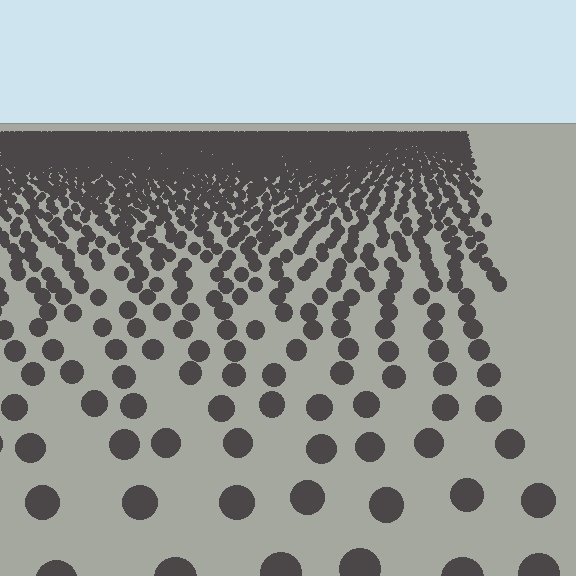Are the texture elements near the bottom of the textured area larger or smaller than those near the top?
Larger. Near the bottom, elements are closer to the viewer and appear at a bigger on-screen size.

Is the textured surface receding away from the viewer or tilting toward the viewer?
The surface is receding away from the viewer. Texture elements get smaller and denser toward the top.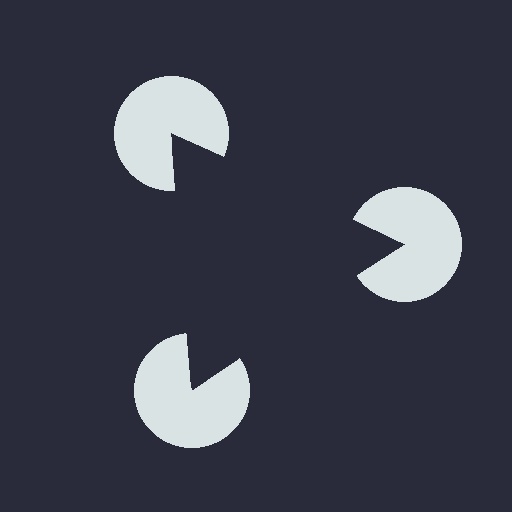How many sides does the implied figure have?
3 sides.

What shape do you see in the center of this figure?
An illusory triangle — its edges are inferred from the aligned wedge cuts in the pac-man discs, not physically drawn.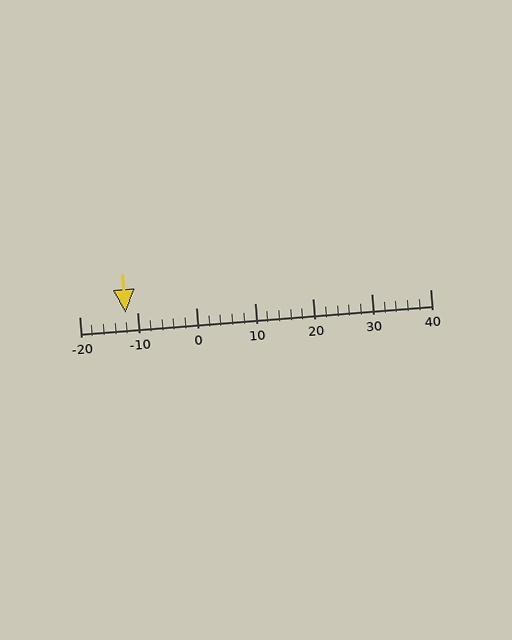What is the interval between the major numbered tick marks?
The major tick marks are spaced 10 units apart.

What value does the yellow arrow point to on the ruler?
The yellow arrow points to approximately -12.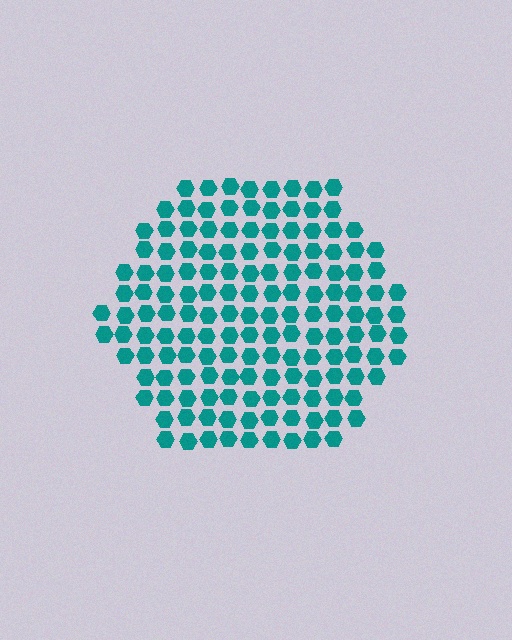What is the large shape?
The large shape is a hexagon.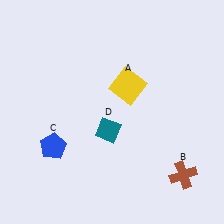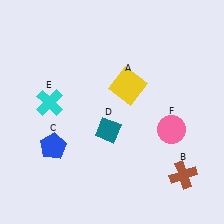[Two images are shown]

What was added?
A cyan cross (E), a pink circle (F) were added in Image 2.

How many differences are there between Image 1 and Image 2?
There are 2 differences between the two images.